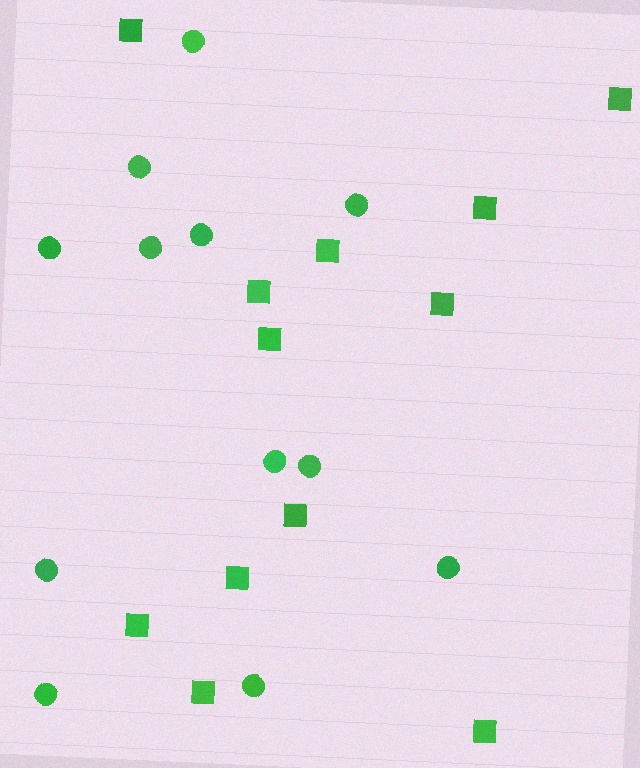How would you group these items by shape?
There are 2 groups: one group of circles (12) and one group of squares (12).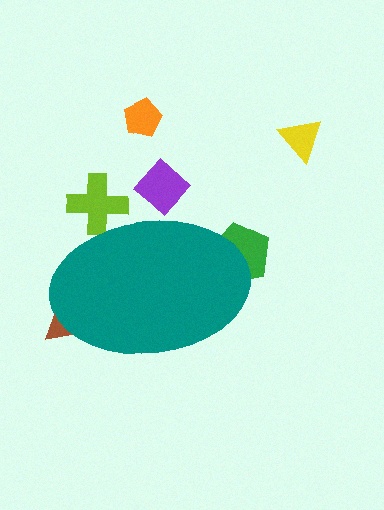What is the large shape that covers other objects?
A teal ellipse.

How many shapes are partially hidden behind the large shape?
4 shapes are partially hidden.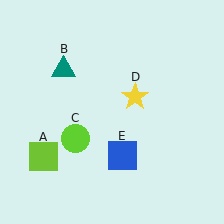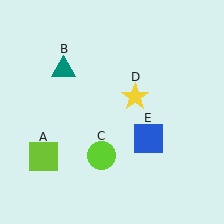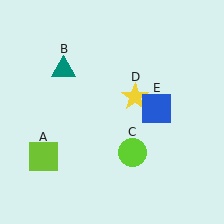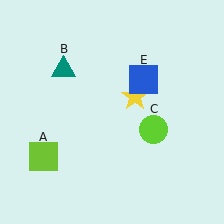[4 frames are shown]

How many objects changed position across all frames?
2 objects changed position: lime circle (object C), blue square (object E).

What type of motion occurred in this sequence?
The lime circle (object C), blue square (object E) rotated counterclockwise around the center of the scene.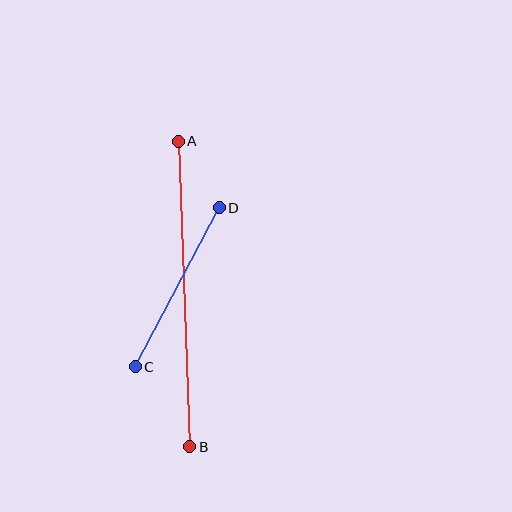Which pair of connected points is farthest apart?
Points A and B are farthest apart.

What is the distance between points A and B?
The distance is approximately 306 pixels.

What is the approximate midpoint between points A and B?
The midpoint is at approximately (184, 294) pixels.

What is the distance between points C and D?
The distance is approximately 180 pixels.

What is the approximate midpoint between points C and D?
The midpoint is at approximately (177, 287) pixels.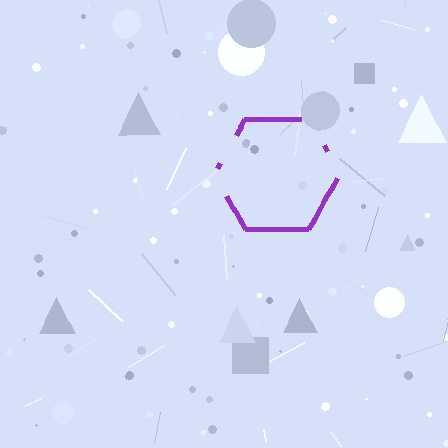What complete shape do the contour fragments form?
The contour fragments form a hexagon.